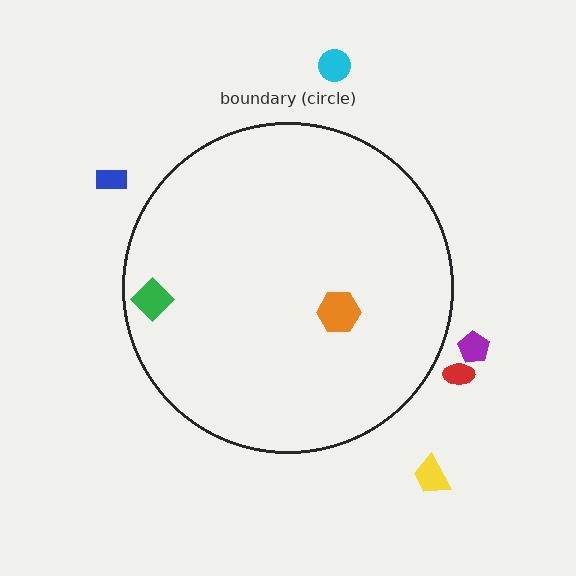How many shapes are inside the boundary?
2 inside, 5 outside.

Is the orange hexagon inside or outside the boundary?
Inside.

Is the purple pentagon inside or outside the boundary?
Outside.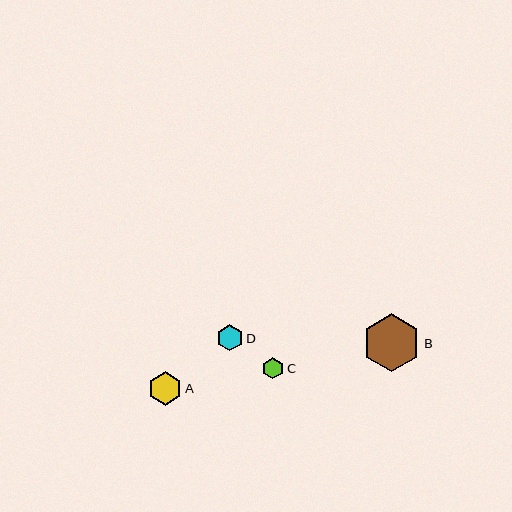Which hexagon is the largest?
Hexagon B is the largest with a size of approximately 58 pixels.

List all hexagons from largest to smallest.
From largest to smallest: B, A, D, C.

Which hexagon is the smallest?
Hexagon C is the smallest with a size of approximately 21 pixels.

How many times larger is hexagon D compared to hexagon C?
Hexagon D is approximately 1.2 times the size of hexagon C.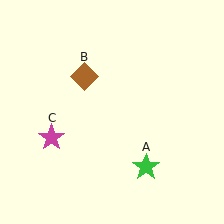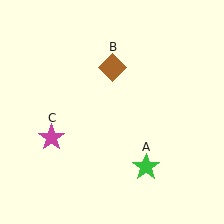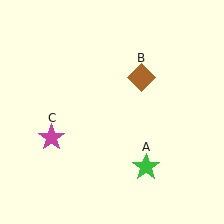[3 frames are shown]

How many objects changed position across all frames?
1 object changed position: brown diamond (object B).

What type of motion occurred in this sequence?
The brown diamond (object B) rotated clockwise around the center of the scene.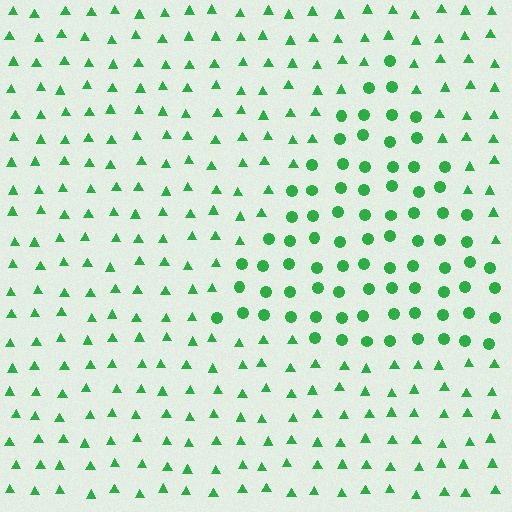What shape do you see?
I see a triangle.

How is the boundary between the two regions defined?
The boundary is defined by a change in element shape: circles inside vs. triangles outside. All elements share the same color and spacing.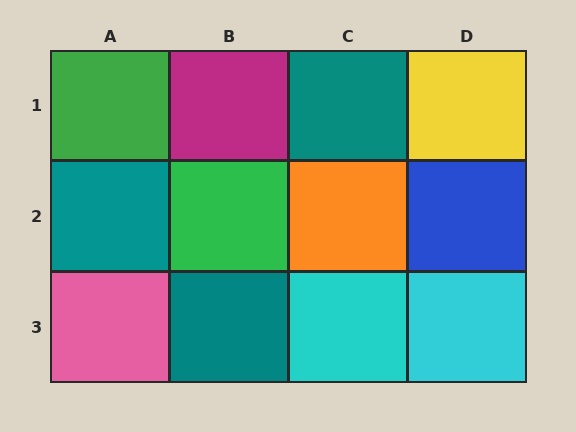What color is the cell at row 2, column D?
Blue.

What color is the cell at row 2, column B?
Green.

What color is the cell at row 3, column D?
Cyan.